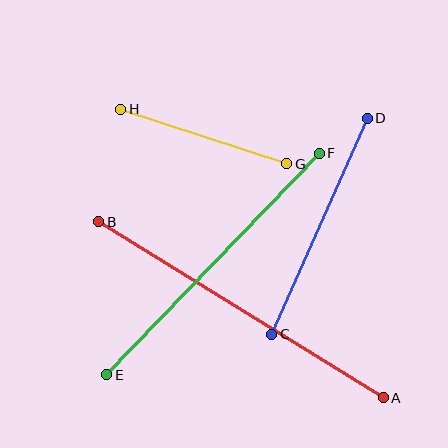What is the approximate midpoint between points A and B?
The midpoint is at approximately (241, 310) pixels.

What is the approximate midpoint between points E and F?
The midpoint is at approximately (213, 264) pixels.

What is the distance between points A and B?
The distance is approximately 334 pixels.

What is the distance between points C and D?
The distance is approximately 236 pixels.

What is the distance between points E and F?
The distance is approximately 307 pixels.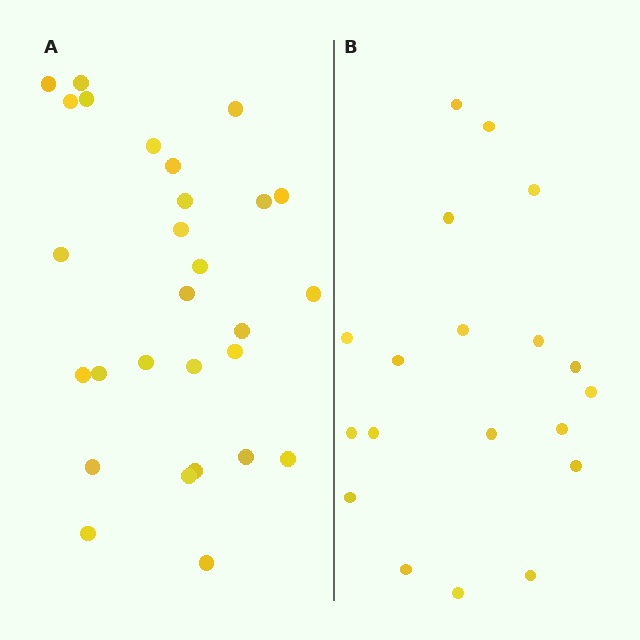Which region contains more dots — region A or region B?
Region A (the left region) has more dots.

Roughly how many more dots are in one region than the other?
Region A has roughly 8 or so more dots than region B.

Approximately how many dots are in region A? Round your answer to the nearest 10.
About 30 dots. (The exact count is 28, which rounds to 30.)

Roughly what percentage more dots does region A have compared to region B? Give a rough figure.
About 45% more.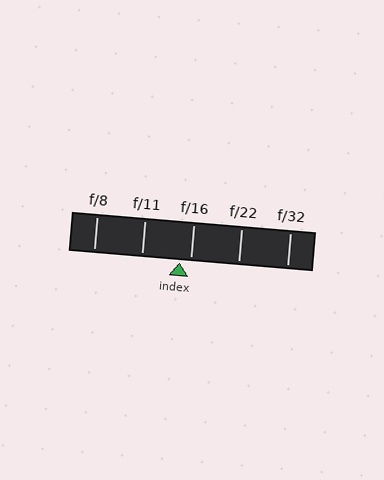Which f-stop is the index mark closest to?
The index mark is closest to f/16.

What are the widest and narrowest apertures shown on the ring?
The widest aperture shown is f/8 and the narrowest is f/32.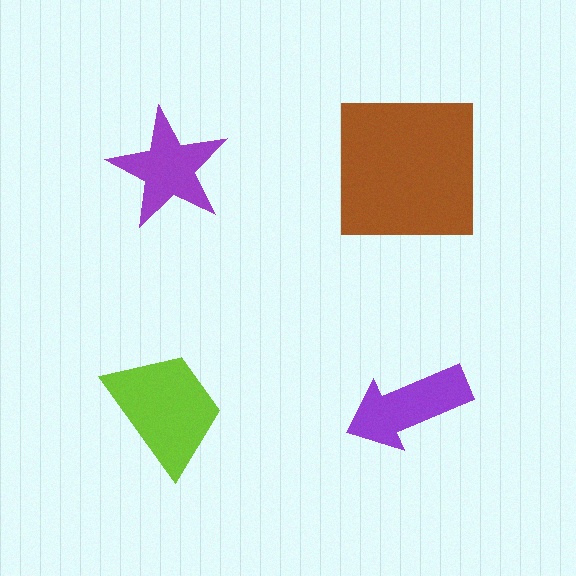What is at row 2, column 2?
A purple arrow.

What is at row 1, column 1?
A purple star.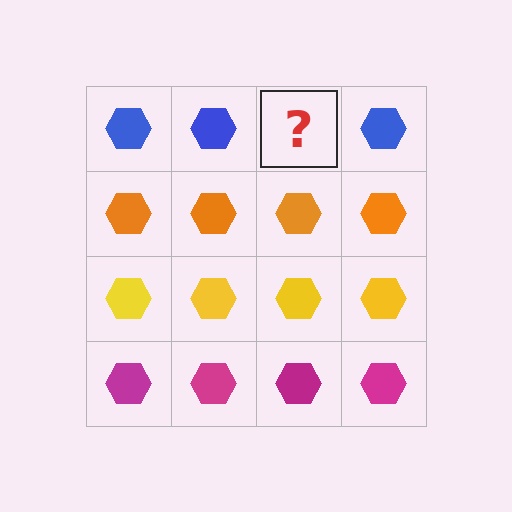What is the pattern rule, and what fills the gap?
The rule is that each row has a consistent color. The gap should be filled with a blue hexagon.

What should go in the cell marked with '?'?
The missing cell should contain a blue hexagon.